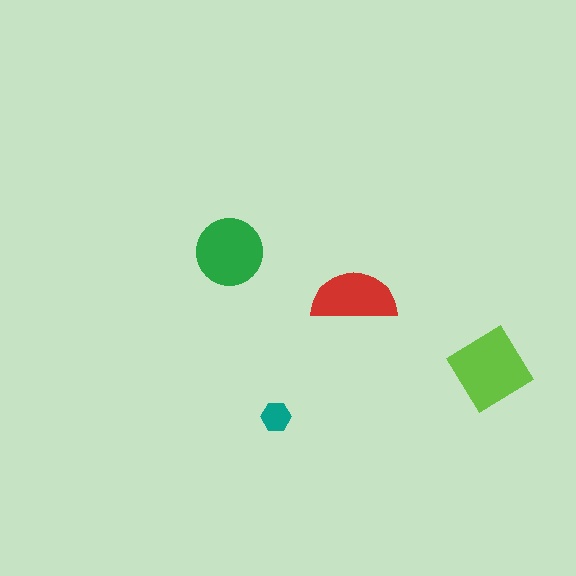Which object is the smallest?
The teal hexagon.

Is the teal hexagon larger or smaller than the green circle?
Smaller.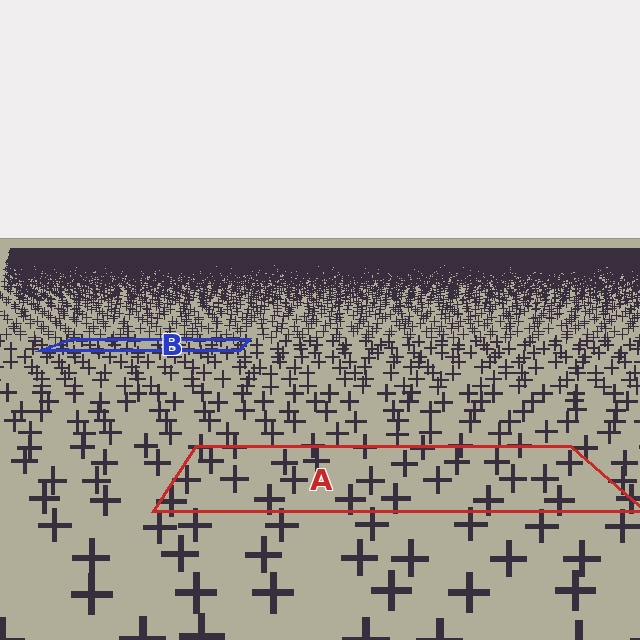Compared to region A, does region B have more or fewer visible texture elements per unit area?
Region B has more texture elements per unit area — they are packed more densely because it is farther away.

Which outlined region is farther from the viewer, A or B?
Region B is farther from the viewer — the texture elements inside it appear smaller and more densely packed.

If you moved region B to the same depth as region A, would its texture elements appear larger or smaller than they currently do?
They would appear larger. At a closer depth, the same texture elements are projected at a bigger on-screen size.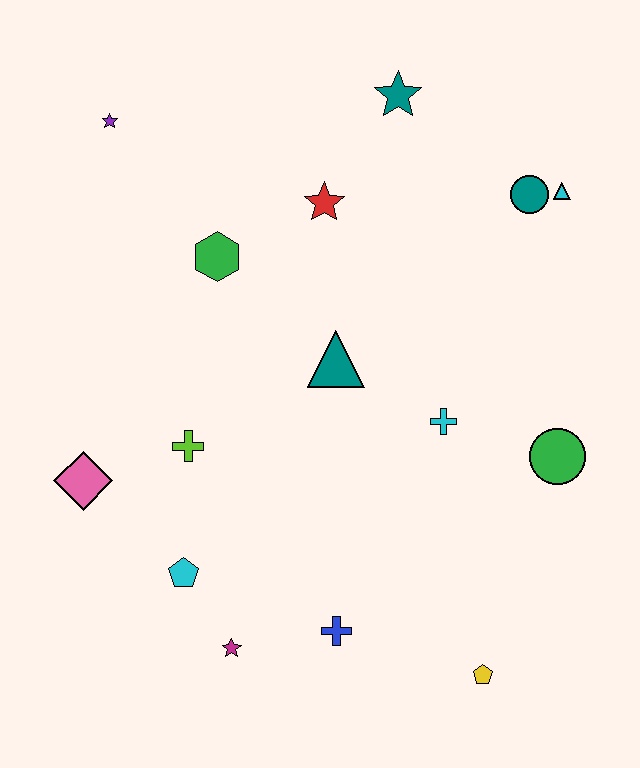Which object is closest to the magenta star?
The cyan pentagon is closest to the magenta star.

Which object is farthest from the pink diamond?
The cyan triangle is farthest from the pink diamond.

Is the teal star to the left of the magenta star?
No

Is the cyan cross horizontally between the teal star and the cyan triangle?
Yes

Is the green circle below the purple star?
Yes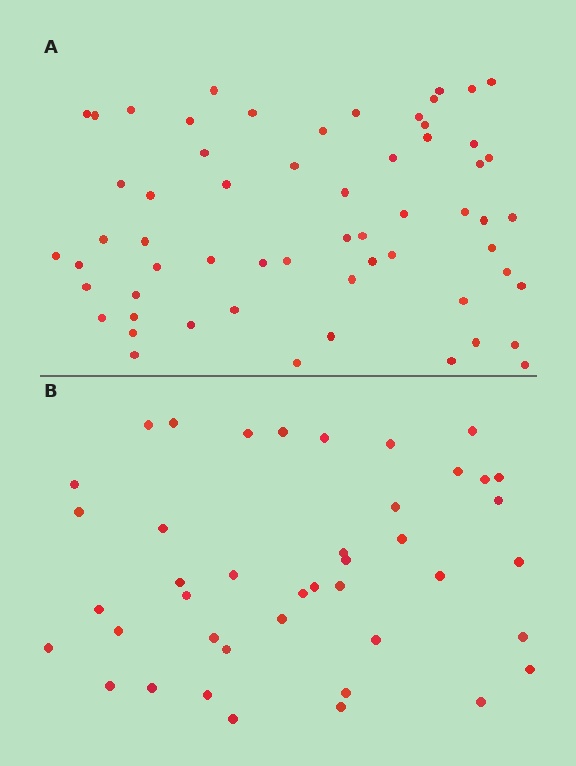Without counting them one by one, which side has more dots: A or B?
Region A (the top region) has more dots.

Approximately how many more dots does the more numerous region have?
Region A has approximately 20 more dots than region B.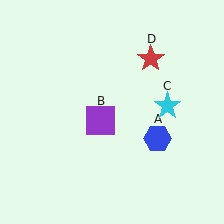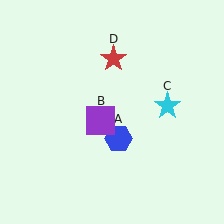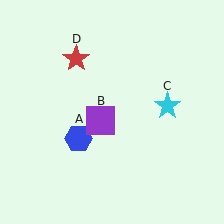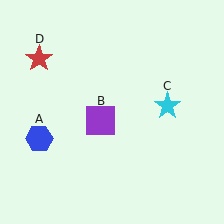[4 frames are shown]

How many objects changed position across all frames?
2 objects changed position: blue hexagon (object A), red star (object D).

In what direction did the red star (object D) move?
The red star (object D) moved left.